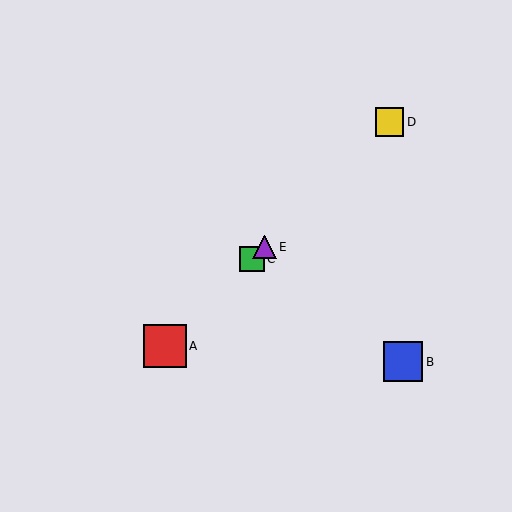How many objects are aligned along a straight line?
4 objects (A, C, D, E) are aligned along a straight line.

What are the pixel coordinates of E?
Object E is at (264, 247).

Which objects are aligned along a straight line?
Objects A, C, D, E are aligned along a straight line.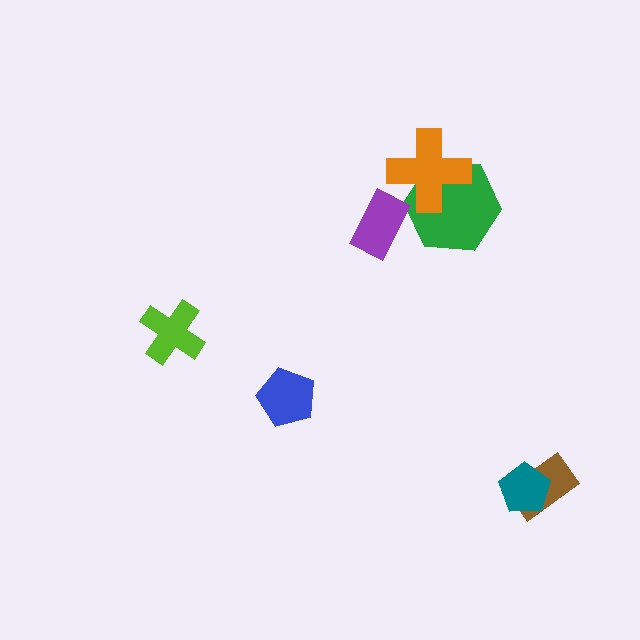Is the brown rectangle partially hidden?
Yes, it is partially covered by another shape.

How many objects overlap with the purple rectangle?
0 objects overlap with the purple rectangle.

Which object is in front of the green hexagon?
The orange cross is in front of the green hexagon.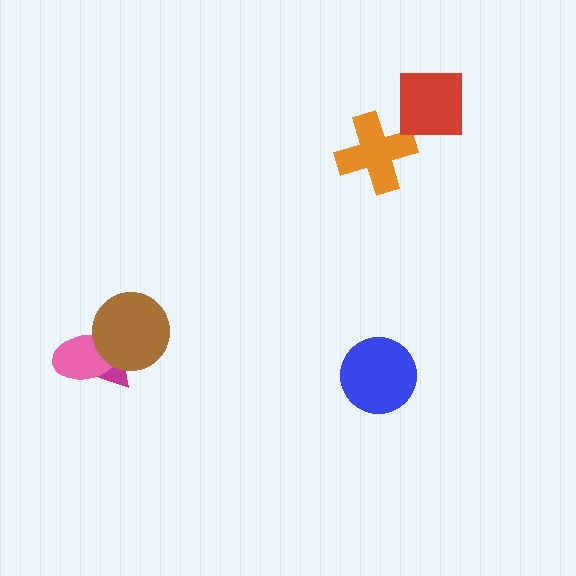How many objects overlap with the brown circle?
2 objects overlap with the brown circle.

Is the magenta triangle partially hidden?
Yes, it is partially covered by another shape.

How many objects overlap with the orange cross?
0 objects overlap with the orange cross.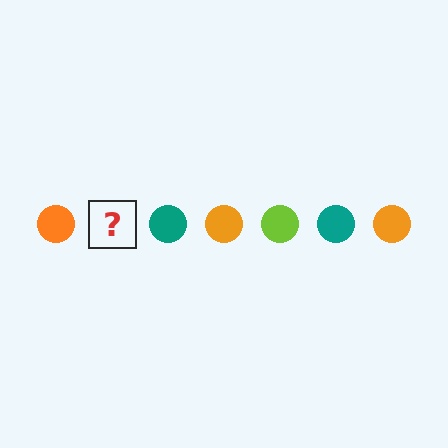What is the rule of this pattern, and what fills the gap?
The rule is that the pattern cycles through orange, lime, teal circles. The gap should be filled with a lime circle.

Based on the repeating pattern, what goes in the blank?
The blank should be a lime circle.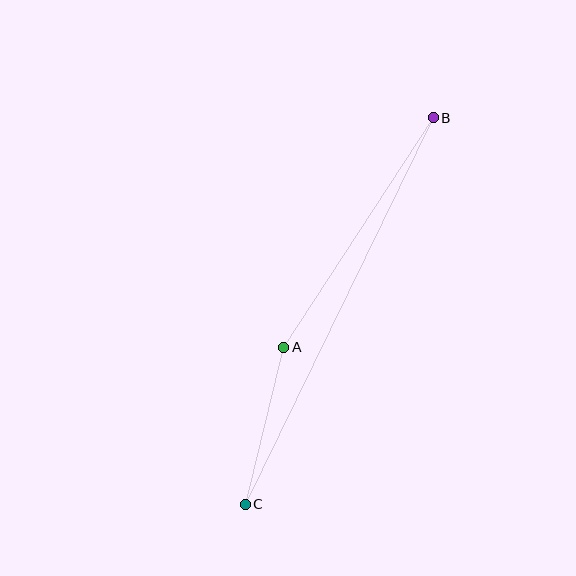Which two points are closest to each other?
Points A and C are closest to each other.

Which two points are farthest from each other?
Points B and C are farthest from each other.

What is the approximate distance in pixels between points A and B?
The distance between A and B is approximately 274 pixels.